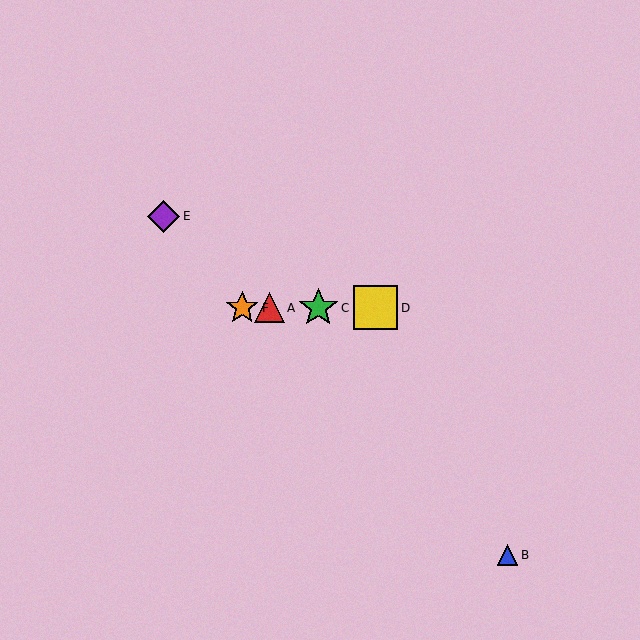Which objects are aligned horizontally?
Objects A, C, D, F are aligned horizontally.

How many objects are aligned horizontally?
4 objects (A, C, D, F) are aligned horizontally.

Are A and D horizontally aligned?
Yes, both are at y≈308.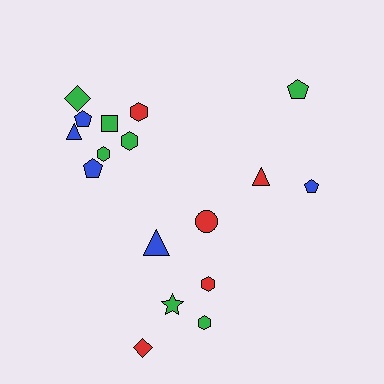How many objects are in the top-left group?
There are 8 objects.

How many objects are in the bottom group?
There are 6 objects.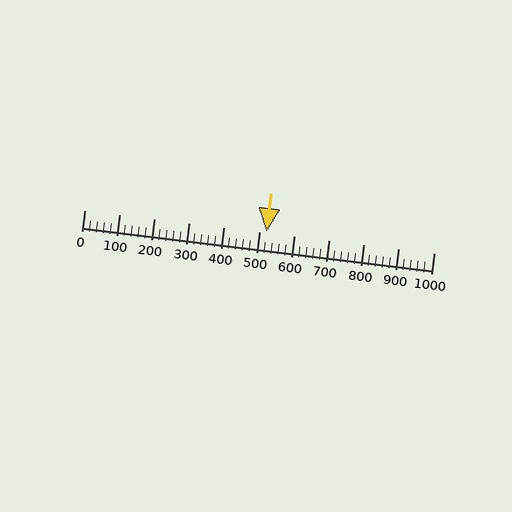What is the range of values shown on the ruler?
The ruler shows values from 0 to 1000.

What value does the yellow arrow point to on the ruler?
The yellow arrow points to approximately 520.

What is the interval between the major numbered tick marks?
The major tick marks are spaced 100 units apart.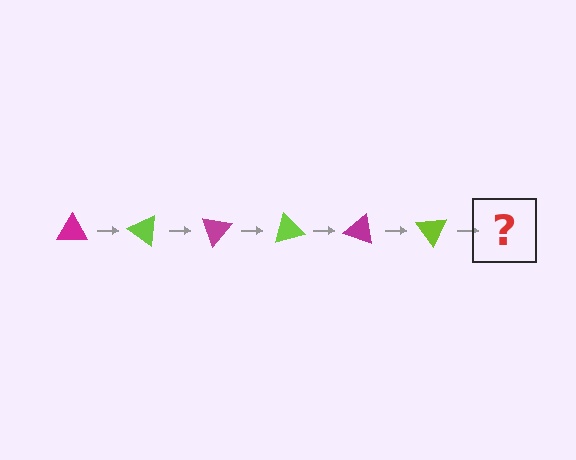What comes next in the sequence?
The next element should be a magenta triangle, rotated 210 degrees from the start.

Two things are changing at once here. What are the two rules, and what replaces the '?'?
The two rules are that it rotates 35 degrees each step and the color cycles through magenta and lime. The '?' should be a magenta triangle, rotated 210 degrees from the start.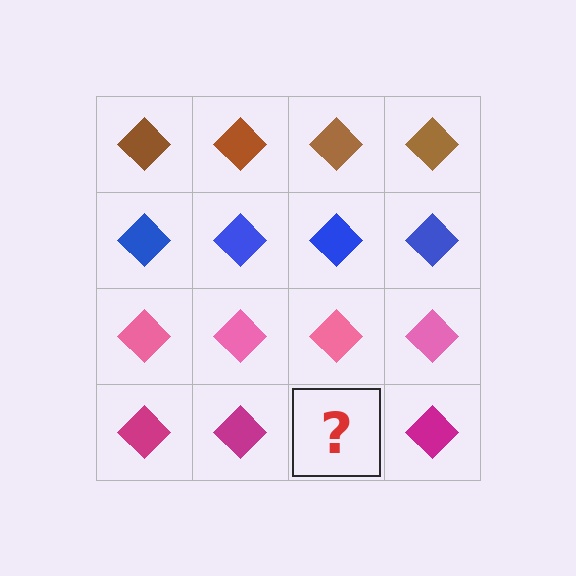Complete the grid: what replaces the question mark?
The question mark should be replaced with a magenta diamond.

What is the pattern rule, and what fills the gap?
The rule is that each row has a consistent color. The gap should be filled with a magenta diamond.